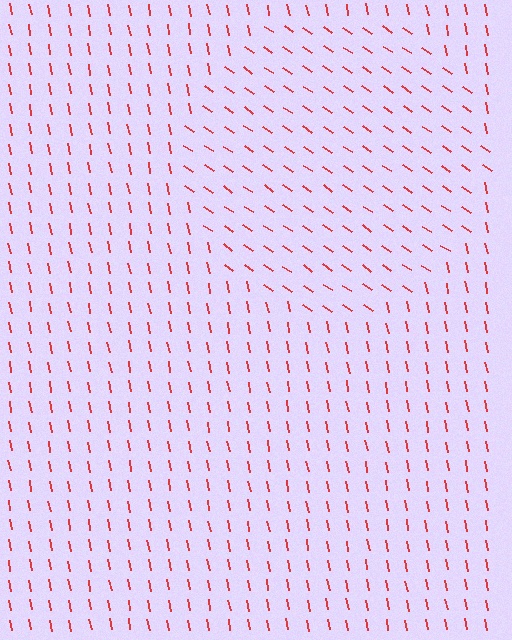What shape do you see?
I see a circle.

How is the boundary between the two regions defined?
The boundary is defined purely by a change in line orientation (approximately 45 degrees difference). All lines are the same color and thickness.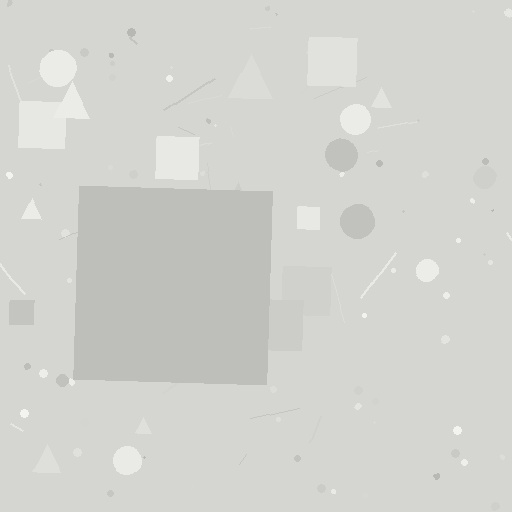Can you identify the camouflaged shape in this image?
The camouflaged shape is a square.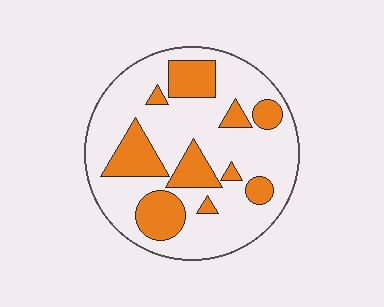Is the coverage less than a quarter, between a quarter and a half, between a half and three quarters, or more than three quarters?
Between a quarter and a half.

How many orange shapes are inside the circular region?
10.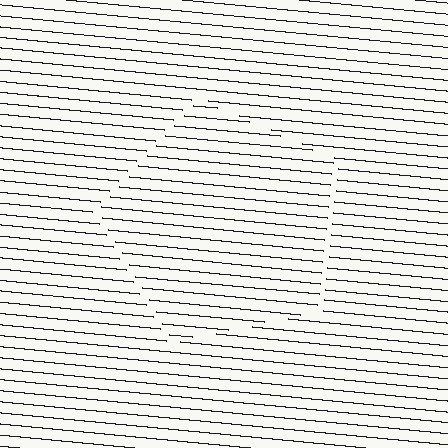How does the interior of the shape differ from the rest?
The interior of the shape contains the same grating, shifted by half a period — the contour is defined by the phase discontinuity where line-ends from the inner and outer gratings abut.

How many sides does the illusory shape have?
5 sides — the line-ends trace a pentagon.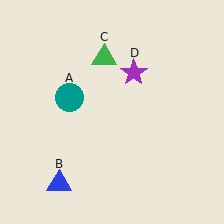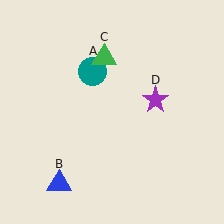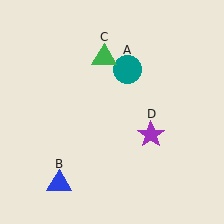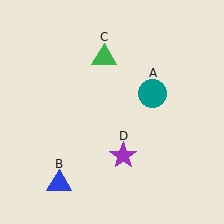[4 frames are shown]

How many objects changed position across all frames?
2 objects changed position: teal circle (object A), purple star (object D).